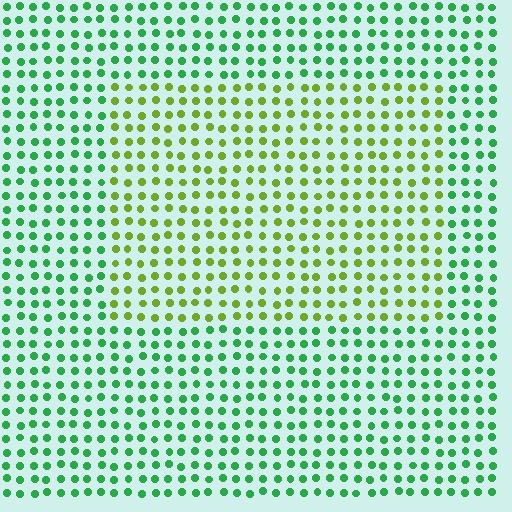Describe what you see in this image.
The image is filled with small green elements in a uniform arrangement. A rectangle-shaped region is visible where the elements are tinted to a slightly different hue, forming a subtle color boundary.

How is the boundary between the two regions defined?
The boundary is defined purely by a slight shift in hue (about 48 degrees). Spacing, size, and orientation are identical on both sides.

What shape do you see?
I see a rectangle.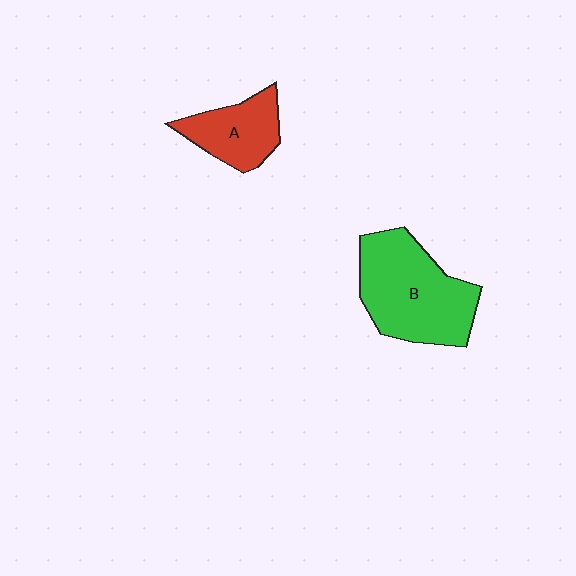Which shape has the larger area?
Shape B (green).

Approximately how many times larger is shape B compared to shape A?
Approximately 1.9 times.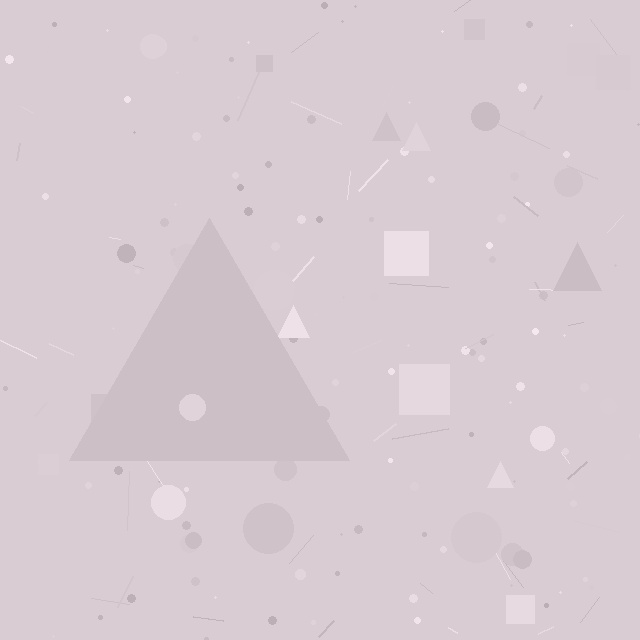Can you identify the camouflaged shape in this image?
The camouflaged shape is a triangle.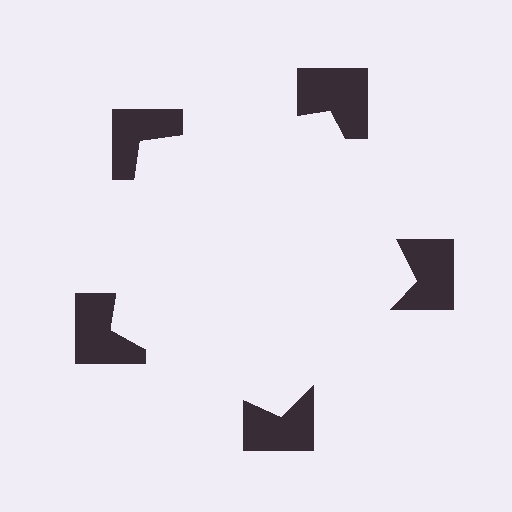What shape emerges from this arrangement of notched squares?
An illusory pentagon — its edges are inferred from the aligned wedge cuts in the notched squares, not physically drawn.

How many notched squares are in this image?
There are 5 — one at each vertex of the illusory pentagon.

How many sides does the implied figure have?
5 sides.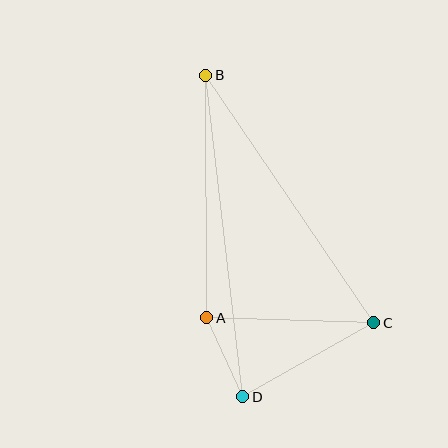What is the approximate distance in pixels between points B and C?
The distance between B and C is approximately 299 pixels.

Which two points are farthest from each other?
Points B and D are farthest from each other.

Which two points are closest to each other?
Points A and D are closest to each other.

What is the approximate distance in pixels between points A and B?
The distance between A and B is approximately 243 pixels.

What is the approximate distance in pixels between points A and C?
The distance between A and C is approximately 167 pixels.